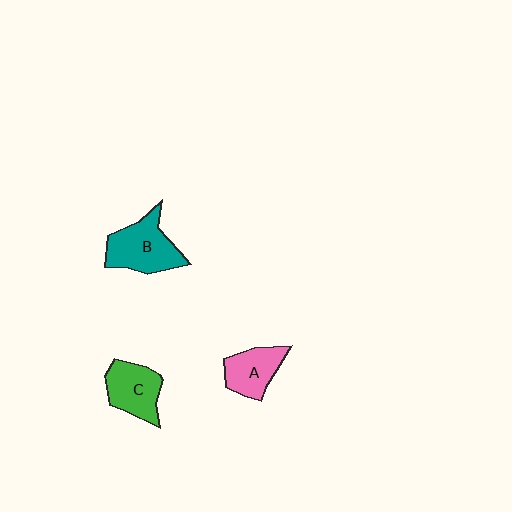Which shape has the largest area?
Shape B (teal).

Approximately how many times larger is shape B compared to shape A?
Approximately 1.4 times.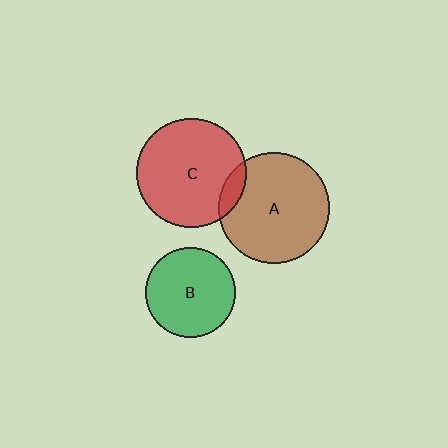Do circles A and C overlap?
Yes.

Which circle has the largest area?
Circle A (brown).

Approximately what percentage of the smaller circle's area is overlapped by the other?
Approximately 10%.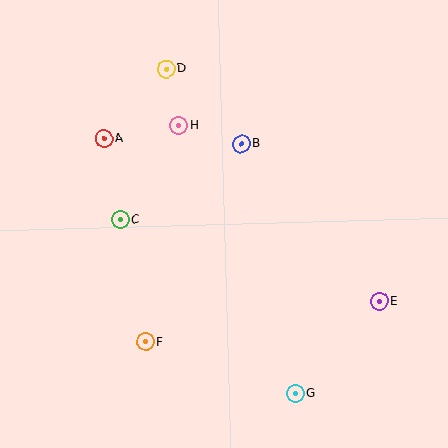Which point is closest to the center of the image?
Point B at (241, 144) is closest to the center.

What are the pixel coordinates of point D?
Point D is at (166, 69).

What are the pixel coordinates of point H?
Point H is at (179, 126).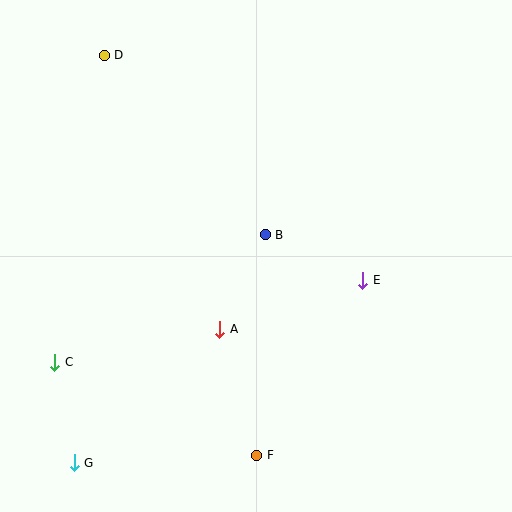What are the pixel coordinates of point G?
Point G is at (74, 463).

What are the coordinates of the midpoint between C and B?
The midpoint between C and B is at (160, 298).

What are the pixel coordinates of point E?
Point E is at (363, 280).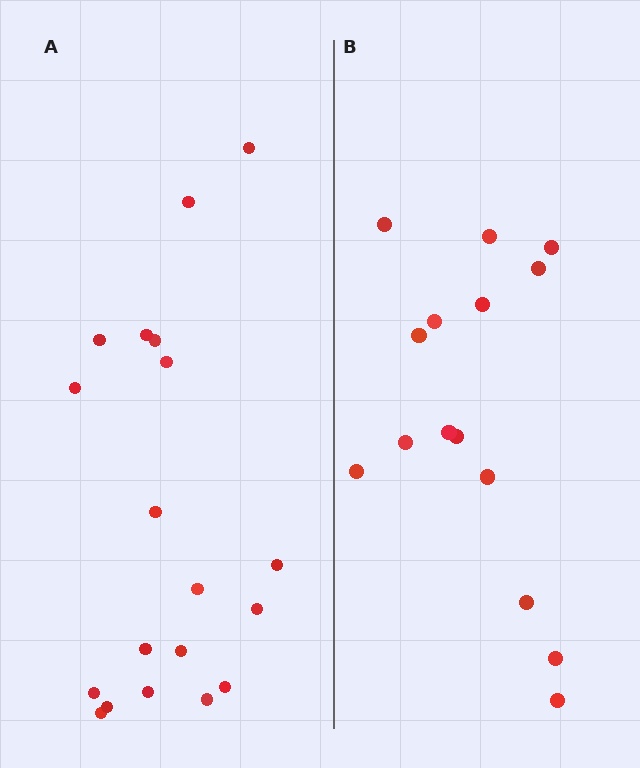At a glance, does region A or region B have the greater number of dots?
Region A (the left region) has more dots.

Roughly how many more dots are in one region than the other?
Region A has about 4 more dots than region B.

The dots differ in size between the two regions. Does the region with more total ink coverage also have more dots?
No. Region B has more total ink coverage because its dots are larger, but region A actually contains more individual dots. Total area can be misleading — the number of items is what matters here.